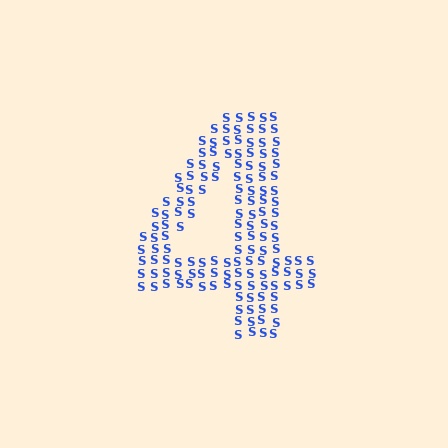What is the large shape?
The large shape is the digit 4.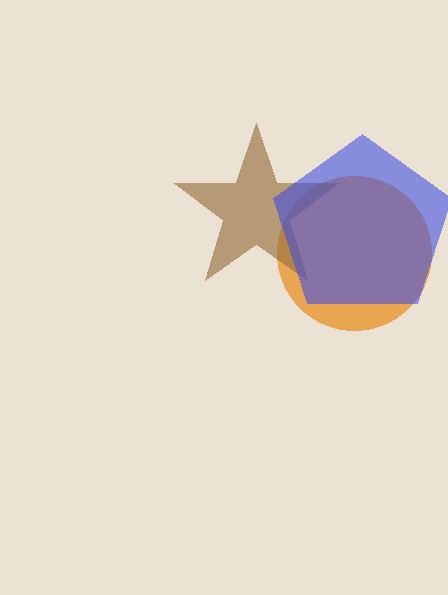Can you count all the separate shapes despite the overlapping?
Yes, there are 3 separate shapes.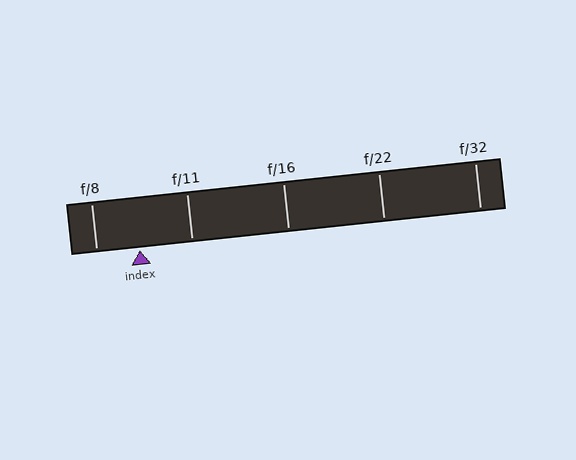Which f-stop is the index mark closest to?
The index mark is closest to f/8.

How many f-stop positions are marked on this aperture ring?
There are 5 f-stop positions marked.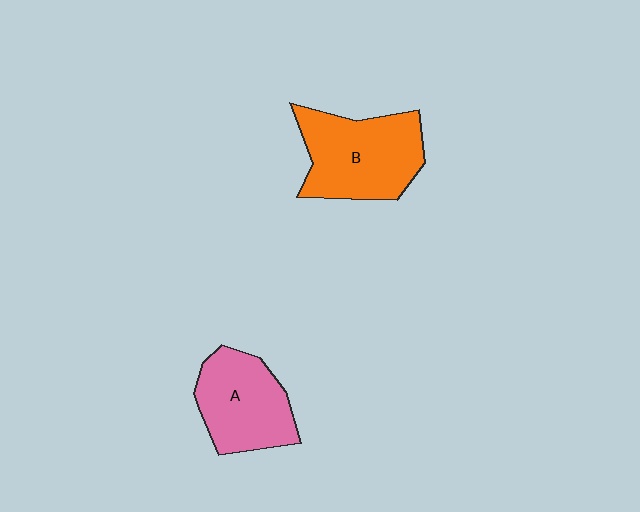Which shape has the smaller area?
Shape A (pink).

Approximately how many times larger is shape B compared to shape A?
Approximately 1.2 times.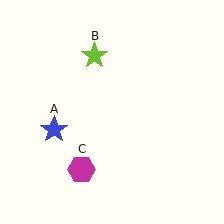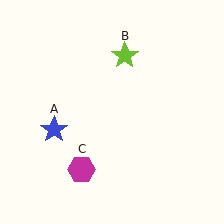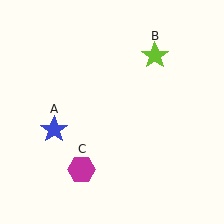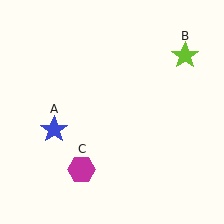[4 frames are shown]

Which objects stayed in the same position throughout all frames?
Blue star (object A) and magenta hexagon (object C) remained stationary.